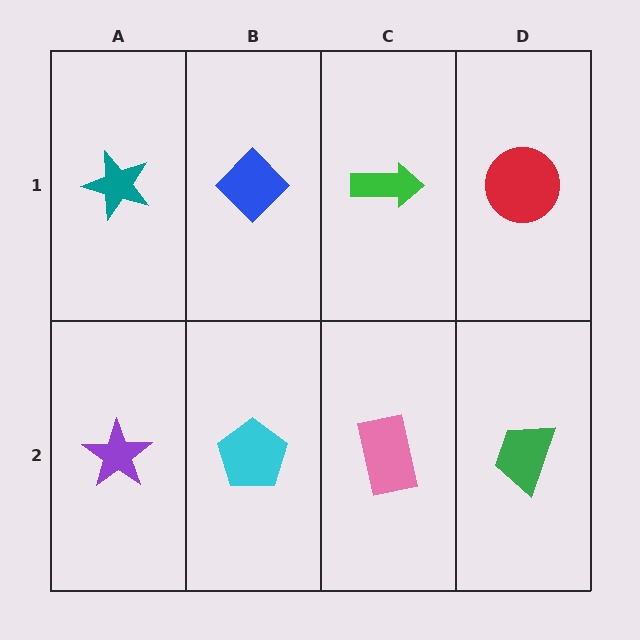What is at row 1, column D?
A red circle.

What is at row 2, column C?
A pink rectangle.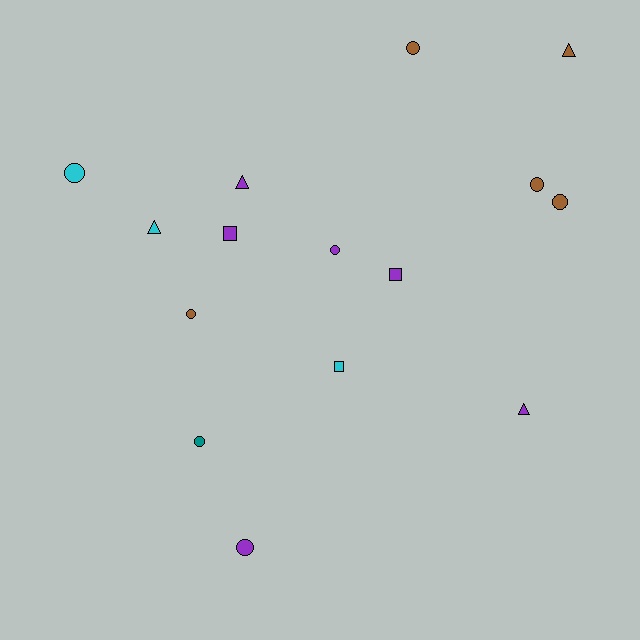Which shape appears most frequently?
Circle, with 8 objects.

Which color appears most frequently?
Purple, with 6 objects.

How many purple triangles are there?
There are 2 purple triangles.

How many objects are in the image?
There are 15 objects.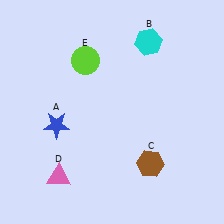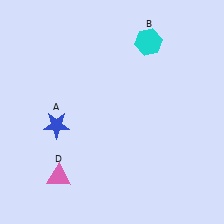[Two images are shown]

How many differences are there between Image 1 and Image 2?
There are 2 differences between the two images.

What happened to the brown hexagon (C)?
The brown hexagon (C) was removed in Image 2. It was in the bottom-right area of Image 1.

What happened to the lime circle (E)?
The lime circle (E) was removed in Image 2. It was in the top-left area of Image 1.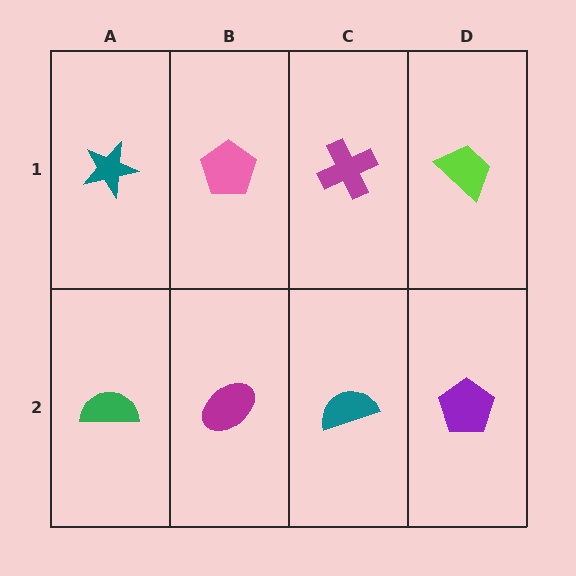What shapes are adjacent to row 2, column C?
A magenta cross (row 1, column C), a magenta ellipse (row 2, column B), a purple pentagon (row 2, column D).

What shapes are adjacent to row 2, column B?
A pink pentagon (row 1, column B), a green semicircle (row 2, column A), a teal semicircle (row 2, column C).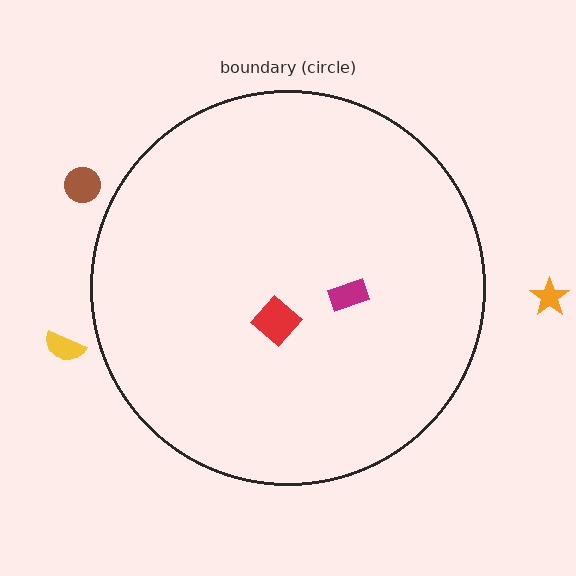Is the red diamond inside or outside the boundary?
Inside.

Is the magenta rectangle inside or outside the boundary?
Inside.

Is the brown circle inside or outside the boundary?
Outside.